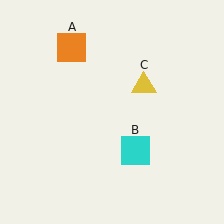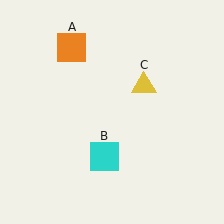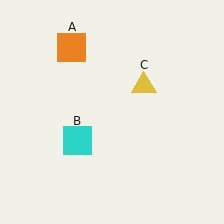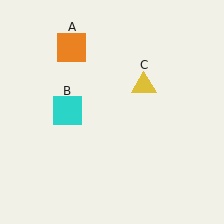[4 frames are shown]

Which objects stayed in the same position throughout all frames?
Orange square (object A) and yellow triangle (object C) remained stationary.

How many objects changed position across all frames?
1 object changed position: cyan square (object B).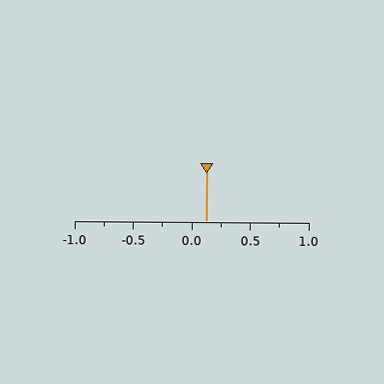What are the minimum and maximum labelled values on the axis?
The axis runs from -1.0 to 1.0.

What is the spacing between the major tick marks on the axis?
The major ticks are spaced 0.5 apart.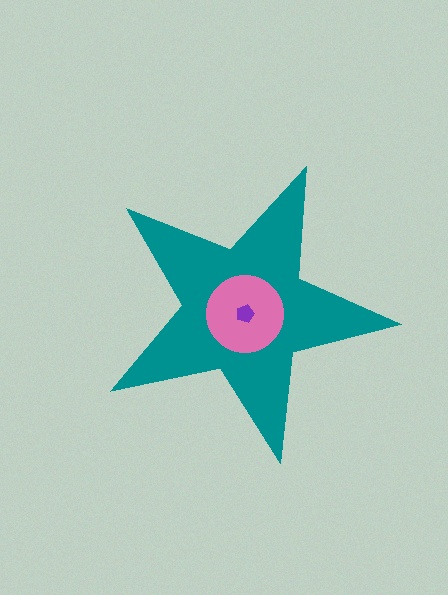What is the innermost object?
The purple pentagon.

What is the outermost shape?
The teal star.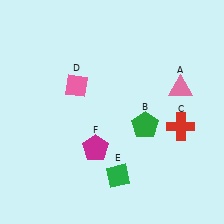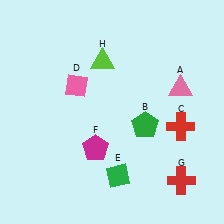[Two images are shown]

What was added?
A red cross (G), a lime triangle (H) were added in Image 2.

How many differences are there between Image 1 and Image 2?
There are 2 differences between the two images.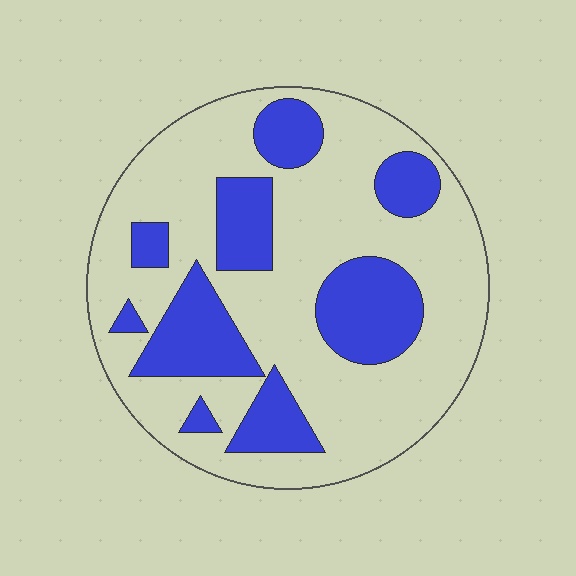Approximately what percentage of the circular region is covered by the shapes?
Approximately 30%.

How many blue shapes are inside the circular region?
9.